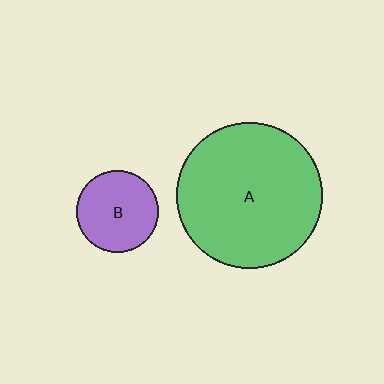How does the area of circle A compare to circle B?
Approximately 3.2 times.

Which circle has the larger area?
Circle A (green).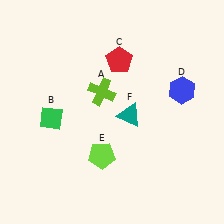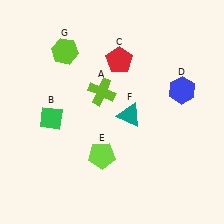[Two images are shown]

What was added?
A lime hexagon (G) was added in Image 2.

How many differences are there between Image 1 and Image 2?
There is 1 difference between the two images.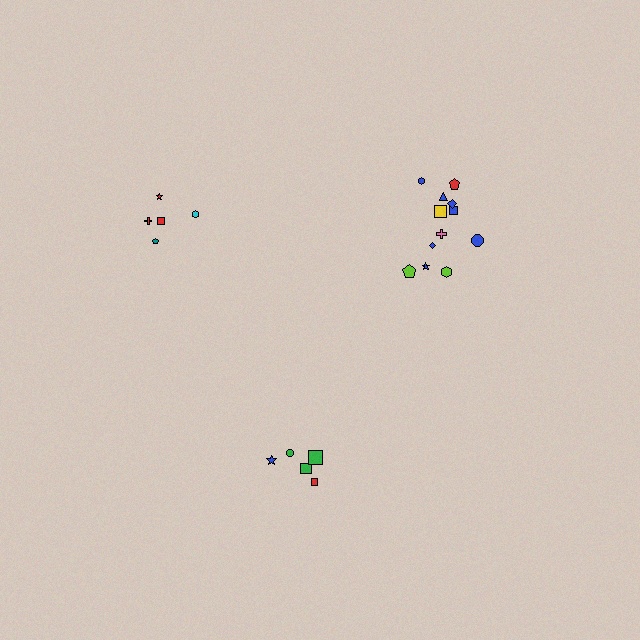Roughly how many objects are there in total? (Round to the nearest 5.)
Roughly 20 objects in total.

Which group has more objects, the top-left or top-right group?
The top-right group.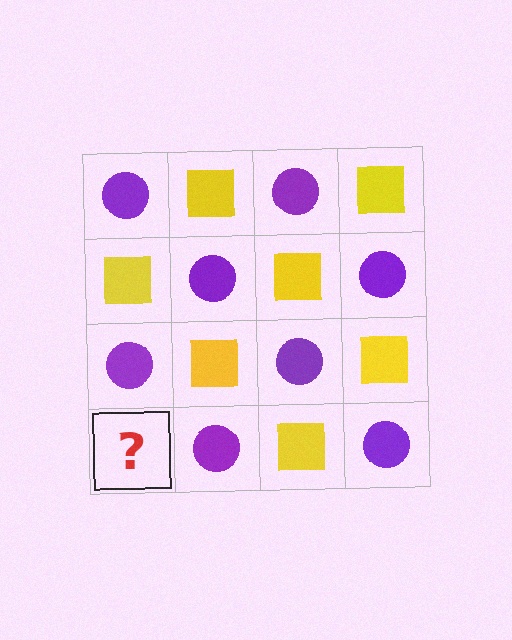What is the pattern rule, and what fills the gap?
The rule is that it alternates purple circle and yellow square in a checkerboard pattern. The gap should be filled with a yellow square.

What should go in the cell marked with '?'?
The missing cell should contain a yellow square.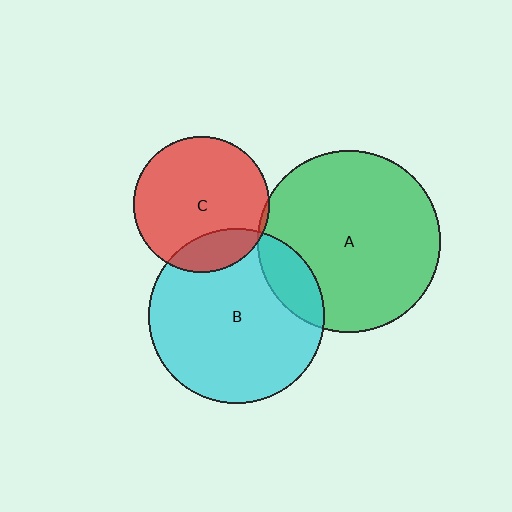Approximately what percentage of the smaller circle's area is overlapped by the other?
Approximately 15%.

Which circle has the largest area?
Circle A (green).